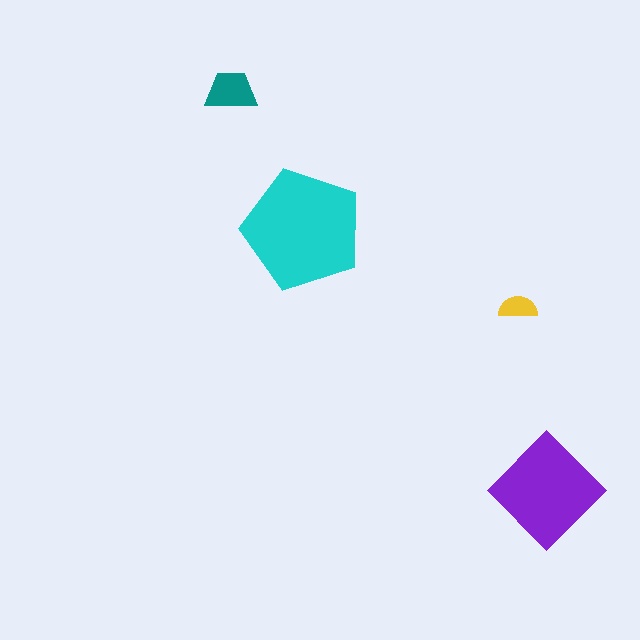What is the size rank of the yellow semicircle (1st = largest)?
4th.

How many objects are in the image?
There are 4 objects in the image.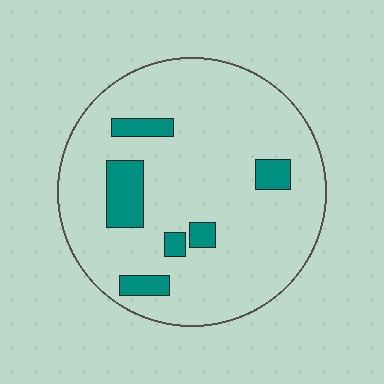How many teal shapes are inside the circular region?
6.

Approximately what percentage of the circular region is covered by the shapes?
Approximately 15%.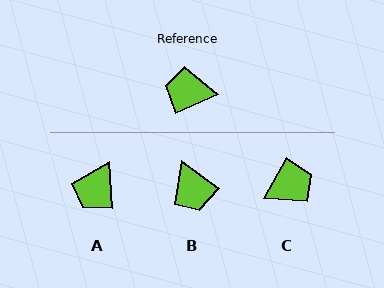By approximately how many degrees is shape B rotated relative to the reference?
Approximately 120 degrees counter-clockwise.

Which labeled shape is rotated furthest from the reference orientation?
C, about 143 degrees away.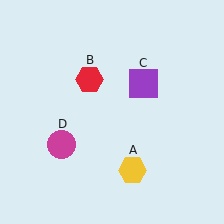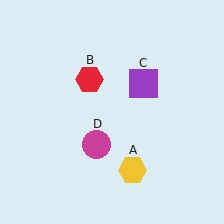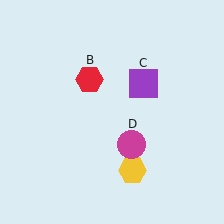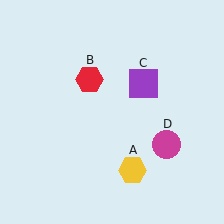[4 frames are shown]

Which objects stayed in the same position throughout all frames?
Yellow hexagon (object A) and red hexagon (object B) and purple square (object C) remained stationary.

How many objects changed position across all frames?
1 object changed position: magenta circle (object D).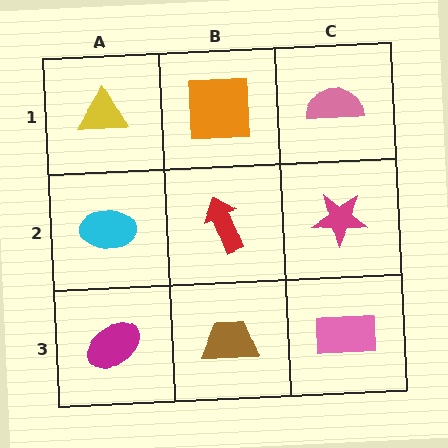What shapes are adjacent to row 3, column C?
A magenta star (row 2, column C), a brown trapezoid (row 3, column B).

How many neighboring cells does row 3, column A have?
2.